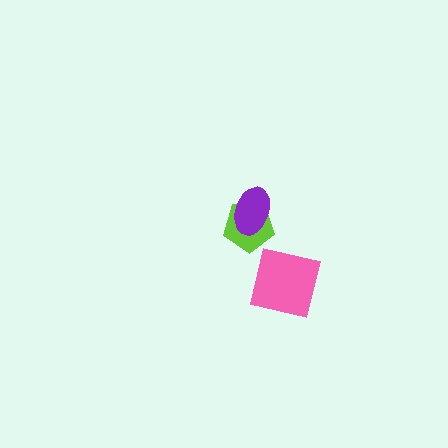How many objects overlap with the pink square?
0 objects overlap with the pink square.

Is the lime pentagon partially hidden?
Yes, it is partially covered by another shape.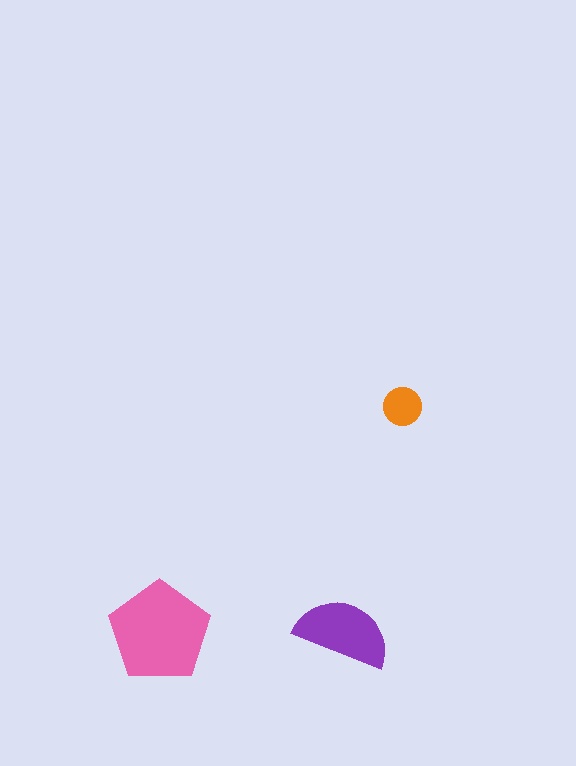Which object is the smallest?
The orange circle.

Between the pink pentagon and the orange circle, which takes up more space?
The pink pentagon.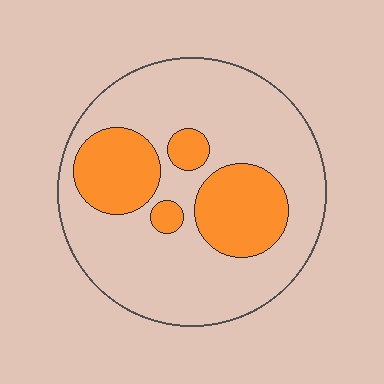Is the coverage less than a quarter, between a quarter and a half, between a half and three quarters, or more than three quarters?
Between a quarter and a half.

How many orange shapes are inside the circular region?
4.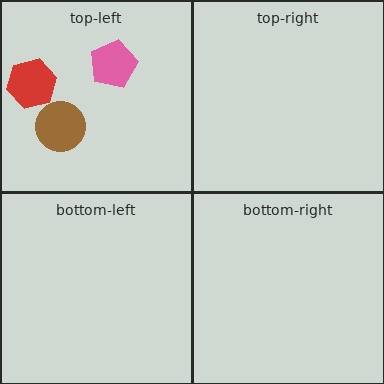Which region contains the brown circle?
The top-left region.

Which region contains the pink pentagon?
The top-left region.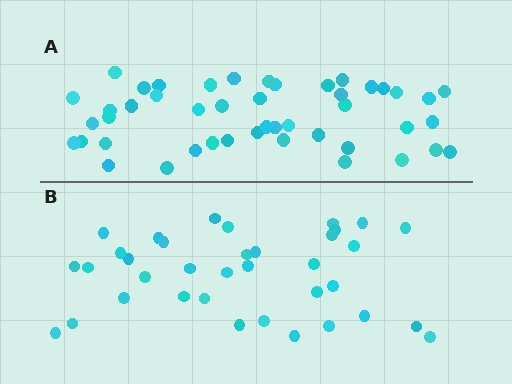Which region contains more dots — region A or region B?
Region A (the top region) has more dots.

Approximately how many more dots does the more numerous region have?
Region A has roughly 10 or so more dots than region B.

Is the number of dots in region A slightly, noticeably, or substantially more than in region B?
Region A has noticeably more, but not dramatically so. The ratio is roughly 1.3 to 1.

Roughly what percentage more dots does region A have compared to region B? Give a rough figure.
About 30% more.